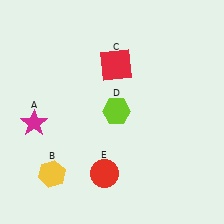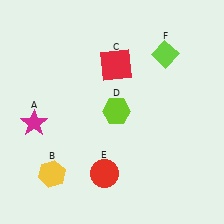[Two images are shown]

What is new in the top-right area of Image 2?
A lime diamond (F) was added in the top-right area of Image 2.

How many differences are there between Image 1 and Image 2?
There is 1 difference between the two images.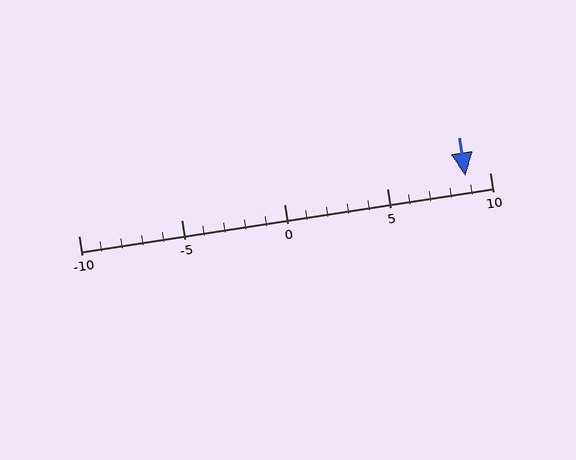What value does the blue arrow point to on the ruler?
The blue arrow points to approximately 9.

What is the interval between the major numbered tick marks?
The major tick marks are spaced 5 units apart.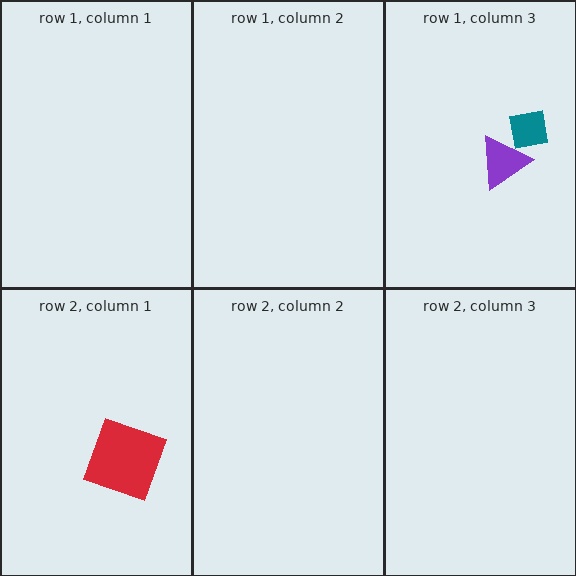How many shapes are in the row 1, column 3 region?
2.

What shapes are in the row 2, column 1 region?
The red square.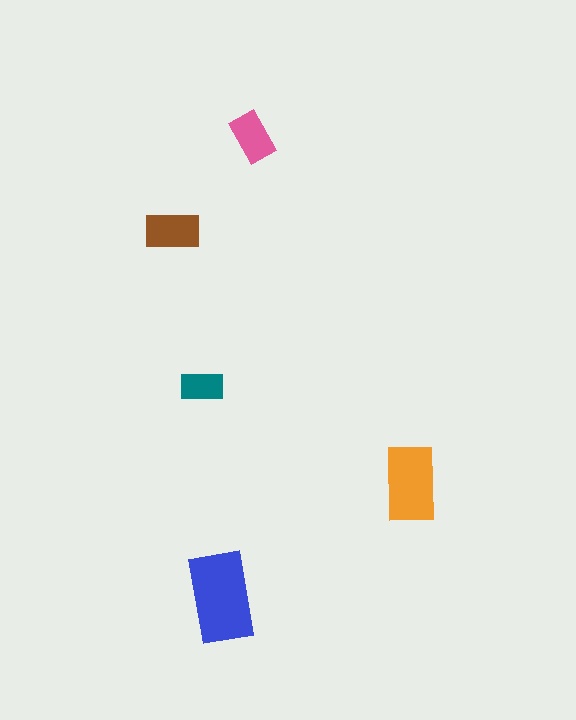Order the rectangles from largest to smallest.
the blue one, the orange one, the brown one, the pink one, the teal one.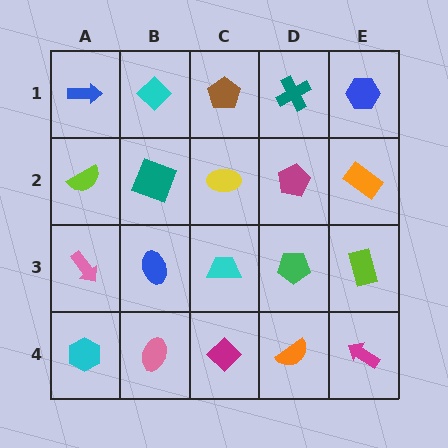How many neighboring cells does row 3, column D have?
4.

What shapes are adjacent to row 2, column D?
A teal cross (row 1, column D), a green pentagon (row 3, column D), a yellow ellipse (row 2, column C), an orange rectangle (row 2, column E).